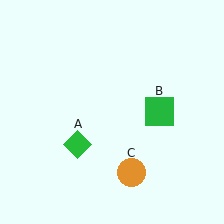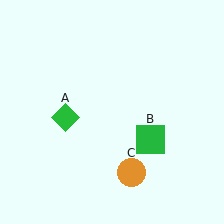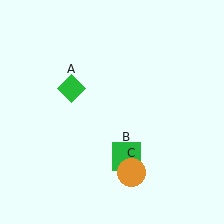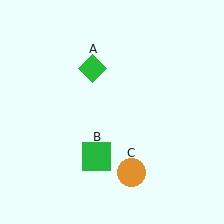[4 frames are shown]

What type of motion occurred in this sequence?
The green diamond (object A), green square (object B) rotated clockwise around the center of the scene.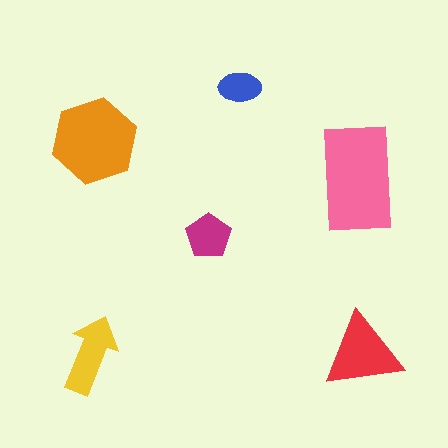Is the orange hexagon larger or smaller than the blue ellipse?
Larger.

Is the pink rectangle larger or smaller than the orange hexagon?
Larger.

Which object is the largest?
The pink rectangle.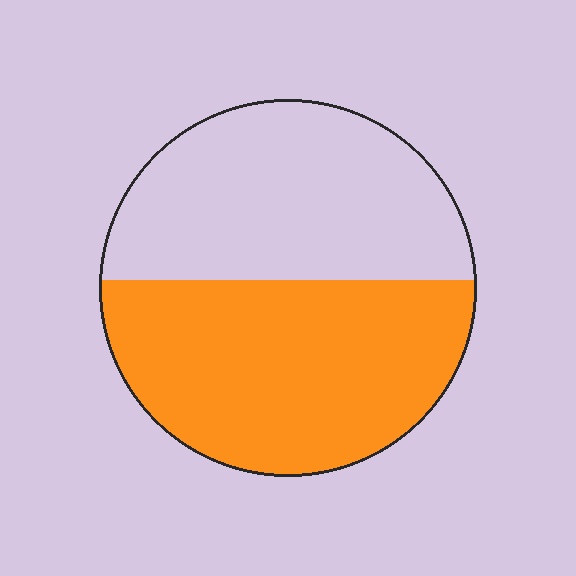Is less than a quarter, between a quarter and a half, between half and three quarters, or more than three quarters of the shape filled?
Between half and three quarters.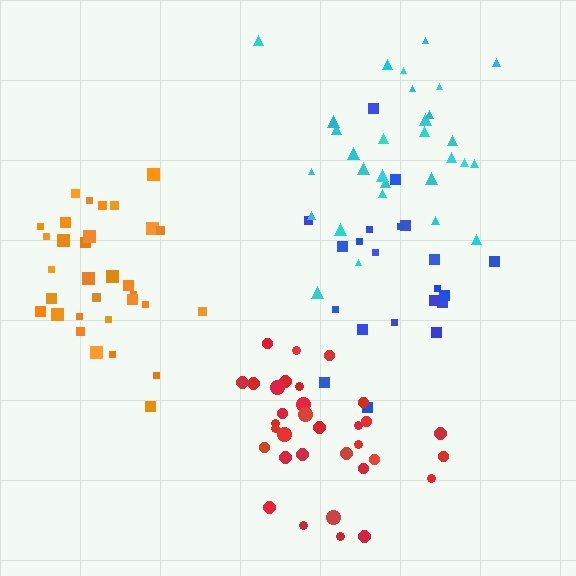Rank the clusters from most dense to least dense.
orange, blue, red, cyan.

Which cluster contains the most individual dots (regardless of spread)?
Red (33).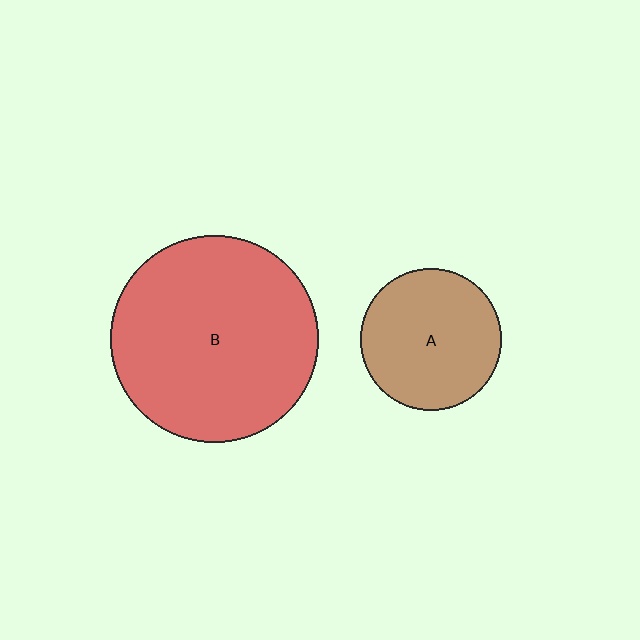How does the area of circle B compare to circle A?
Approximately 2.1 times.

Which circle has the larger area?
Circle B (red).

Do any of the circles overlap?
No, none of the circles overlap.